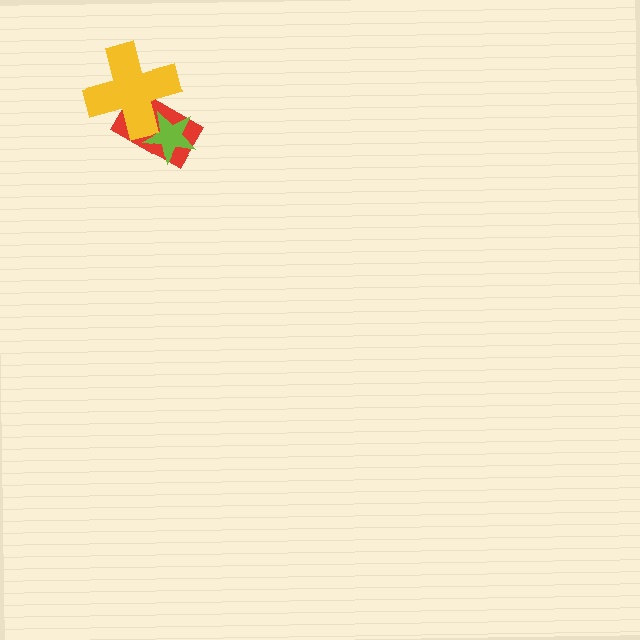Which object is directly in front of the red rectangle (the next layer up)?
The lime star is directly in front of the red rectangle.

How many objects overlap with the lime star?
2 objects overlap with the lime star.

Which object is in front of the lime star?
The yellow cross is in front of the lime star.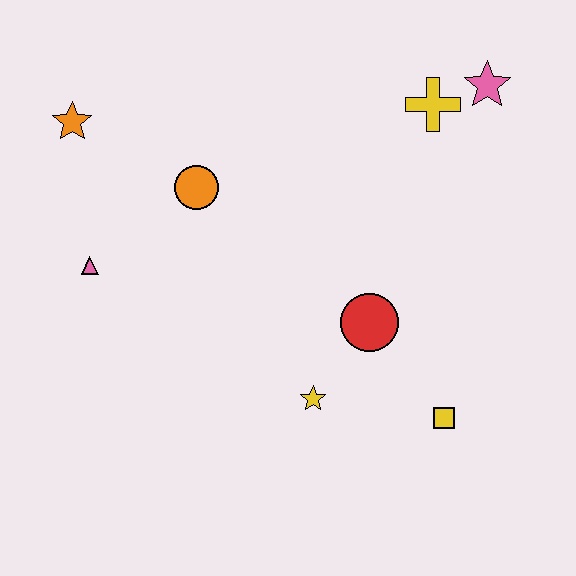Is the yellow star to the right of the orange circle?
Yes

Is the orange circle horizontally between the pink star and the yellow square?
No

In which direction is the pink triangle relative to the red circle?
The pink triangle is to the left of the red circle.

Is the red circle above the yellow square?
Yes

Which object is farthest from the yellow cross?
The pink triangle is farthest from the yellow cross.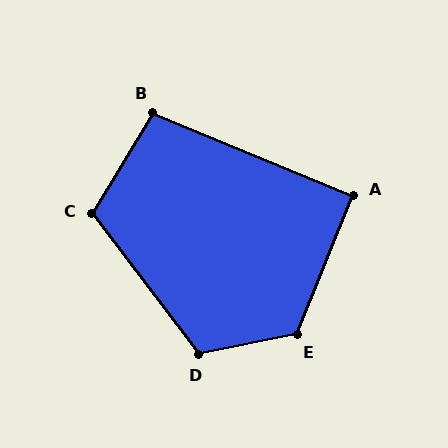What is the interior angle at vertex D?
Approximately 116 degrees (obtuse).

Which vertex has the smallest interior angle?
A, at approximately 91 degrees.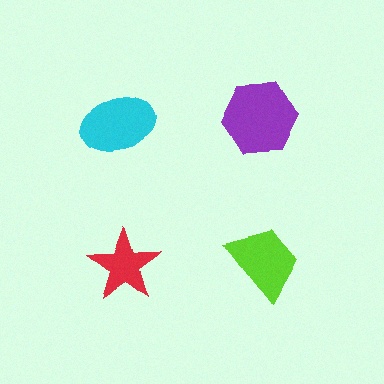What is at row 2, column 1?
A red star.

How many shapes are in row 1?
2 shapes.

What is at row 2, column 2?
A lime trapezoid.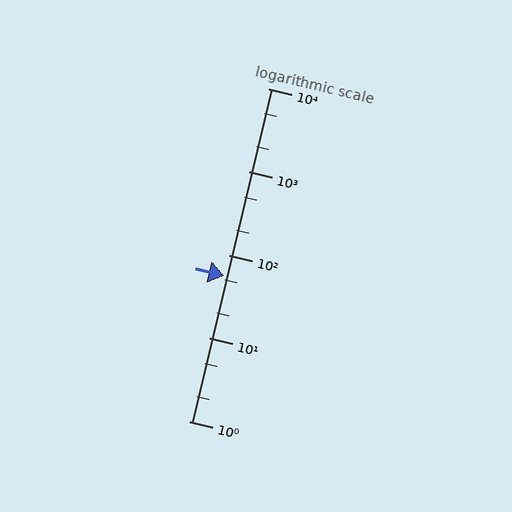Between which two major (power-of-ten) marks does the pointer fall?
The pointer is between 10 and 100.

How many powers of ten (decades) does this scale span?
The scale spans 4 decades, from 1 to 10000.